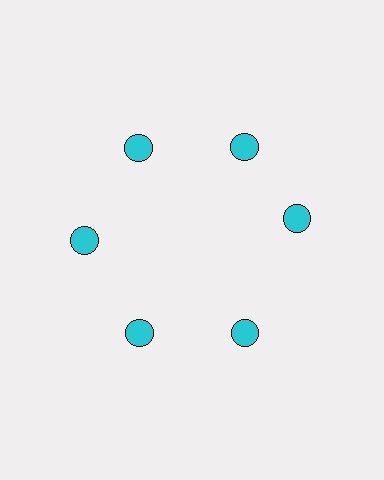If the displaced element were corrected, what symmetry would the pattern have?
It would have 6-fold rotational symmetry — the pattern would map onto itself every 60 degrees.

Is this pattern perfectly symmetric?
No. The 6 cyan circles are arranged in a ring, but one element near the 3 o'clock position is rotated out of alignment along the ring, breaking the 6-fold rotational symmetry.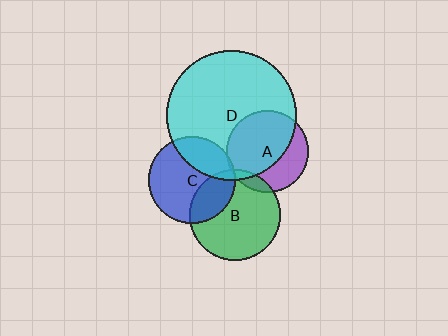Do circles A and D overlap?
Yes.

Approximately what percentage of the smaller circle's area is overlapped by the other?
Approximately 65%.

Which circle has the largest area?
Circle D (cyan).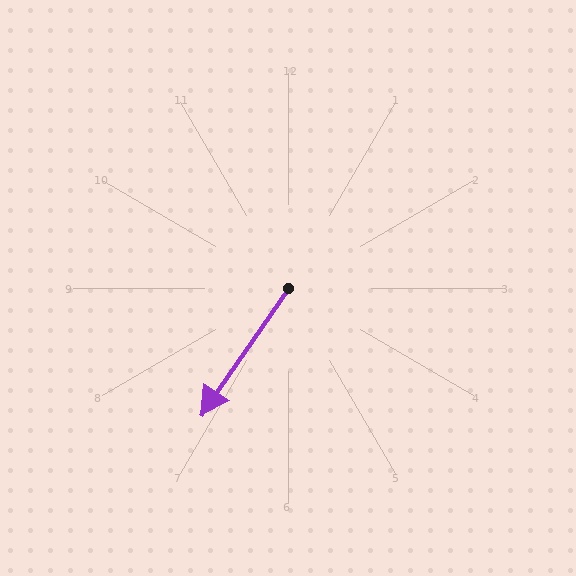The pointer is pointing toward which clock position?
Roughly 7 o'clock.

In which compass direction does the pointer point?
Southwest.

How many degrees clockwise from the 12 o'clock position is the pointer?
Approximately 214 degrees.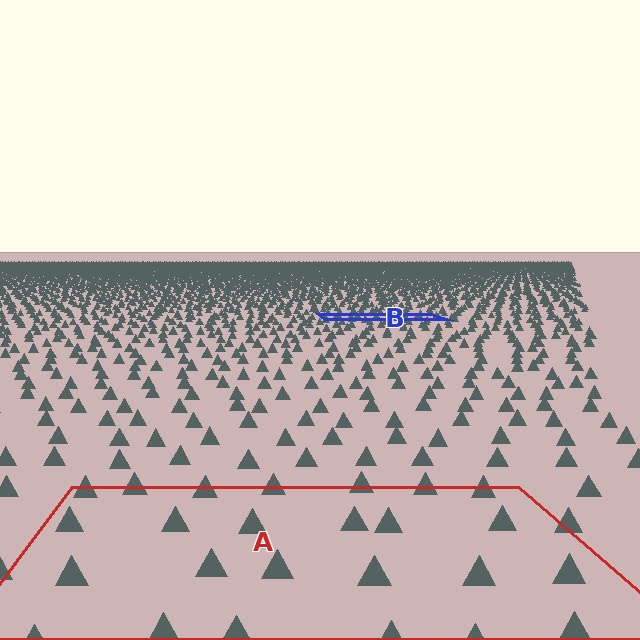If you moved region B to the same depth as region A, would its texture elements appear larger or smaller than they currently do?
They would appear larger. At a closer depth, the same texture elements are projected at a bigger on-screen size.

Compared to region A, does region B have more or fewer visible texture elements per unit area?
Region B has more texture elements per unit area — they are packed more densely because it is farther away.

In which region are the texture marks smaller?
The texture marks are smaller in region B, because it is farther away.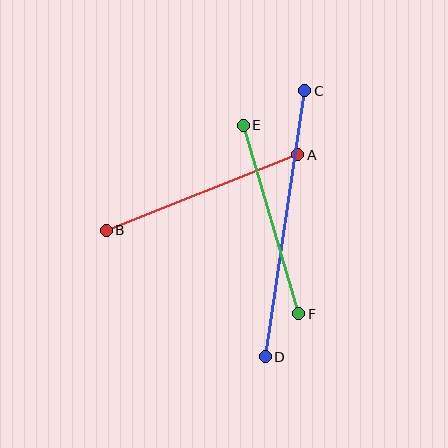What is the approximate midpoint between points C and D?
The midpoint is at approximately (285, 224) pixels.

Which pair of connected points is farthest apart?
Points C and D are farthest apart.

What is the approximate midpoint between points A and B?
The midpoint is at approximately (202, 193) pixels.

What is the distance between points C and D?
The distance is approximately 269 pixels.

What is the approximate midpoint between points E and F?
The midpoint is at approximately (271, 219) pixels.